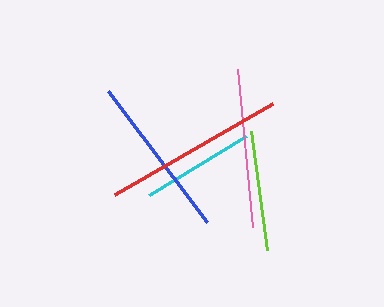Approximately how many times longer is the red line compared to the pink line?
The red line is approximately 1.1 times the length of the pink line.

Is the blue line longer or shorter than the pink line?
The blue line is longer than the pink line.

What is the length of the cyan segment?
The cyan segment is approximately 113 pixels long.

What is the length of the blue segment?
The blue segment is approximately 164 pixels long.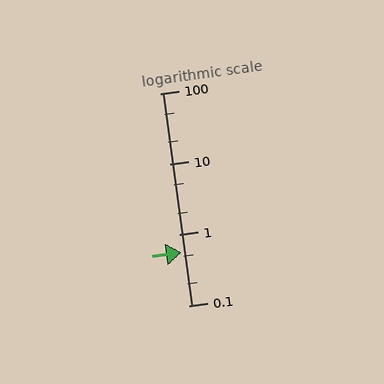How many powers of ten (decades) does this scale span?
The scale spans 3 decades, from 0.1 to 100.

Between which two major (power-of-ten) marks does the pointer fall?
The pointer is between 0.1 and 1.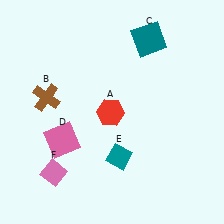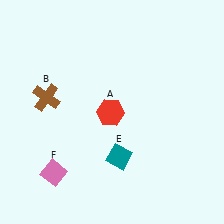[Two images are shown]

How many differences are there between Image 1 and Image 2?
There are 2 differences between the two images.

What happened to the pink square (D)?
The pink square (D) was removed in Image 2. It was in the bottom-left area of Image 1.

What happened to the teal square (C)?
The teal square (C) was removed in Image 2. It was in the top-right area of Image 1.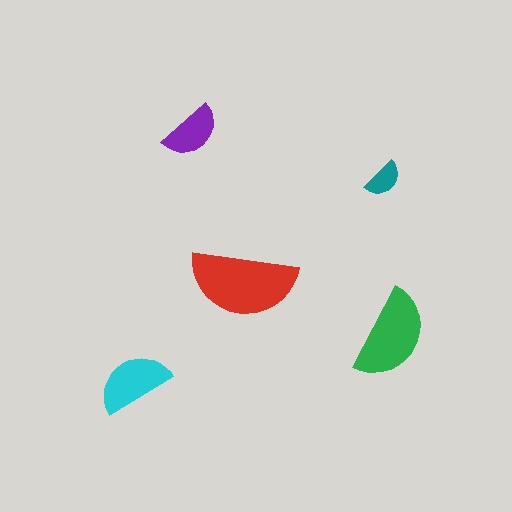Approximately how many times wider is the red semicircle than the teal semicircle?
About 2.5 times wider.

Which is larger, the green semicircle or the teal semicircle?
The green one.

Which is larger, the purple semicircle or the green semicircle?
The green one.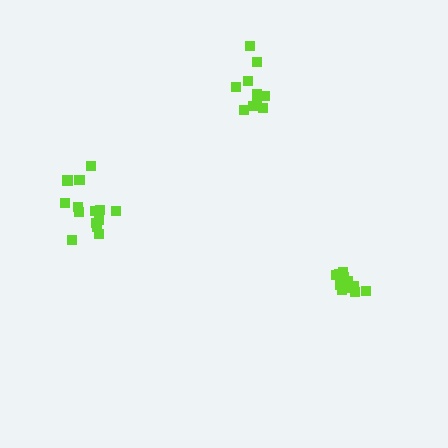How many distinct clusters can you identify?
There are 3 distinct clusters.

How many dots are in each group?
Group 1: 11 dots, Group 2: 14 dots, Group 3: 10 dots (35 total).